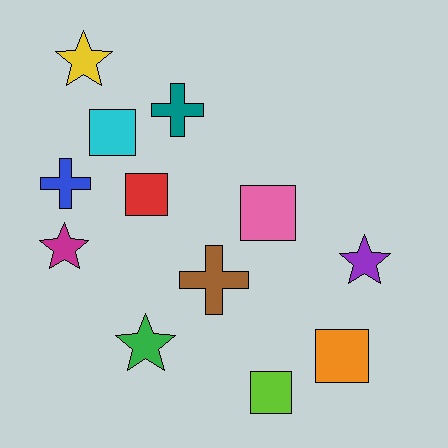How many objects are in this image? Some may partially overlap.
There are 12 objects.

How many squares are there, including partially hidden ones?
There are 5 squares.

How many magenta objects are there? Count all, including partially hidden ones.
There is 1 magenta object.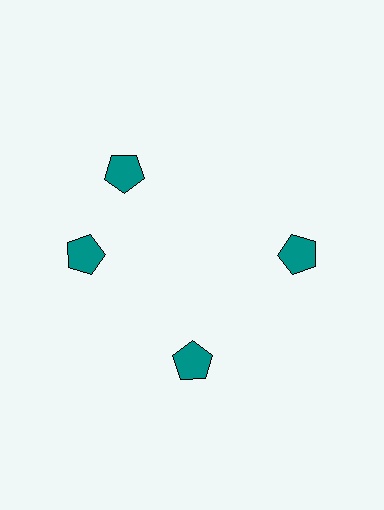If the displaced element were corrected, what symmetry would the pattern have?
It would have 4-fold rotational symmetry — the pattern would map onto itself every 90 degrees.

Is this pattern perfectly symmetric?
No. The 4 teal pentagons are arranged in a ring, but one element near the 12 o'clock position is rotated out of alignment along the ring, breaking the 4-fold rotational symmetry.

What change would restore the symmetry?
The symmetry would be restored by rotating it back into even spacing with its neighbors so that all 4 pentagons sit at equal angles and equal distance from the center.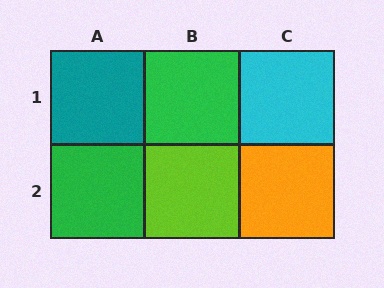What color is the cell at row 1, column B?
Green.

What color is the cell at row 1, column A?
Teal.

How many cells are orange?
1 cell is orange.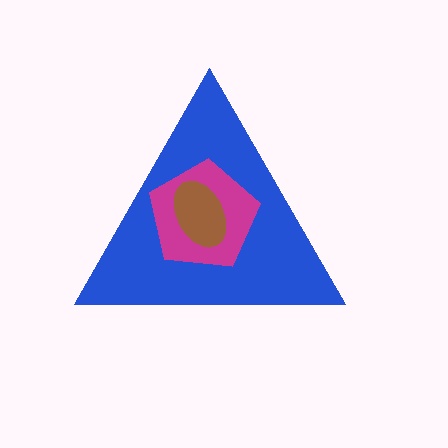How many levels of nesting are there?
3.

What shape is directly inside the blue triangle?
The magenta pentagon.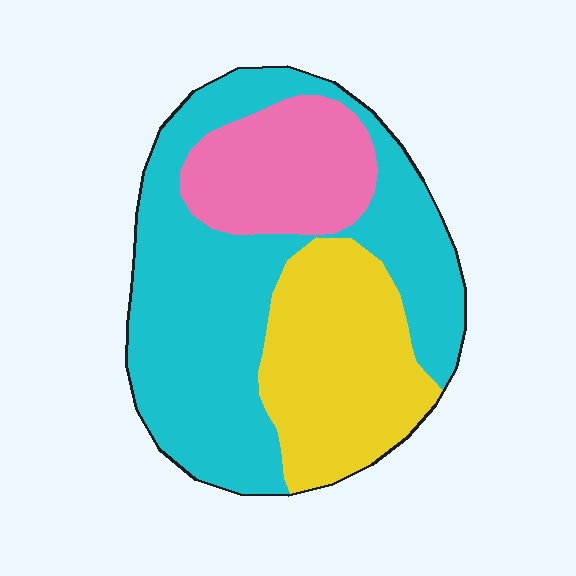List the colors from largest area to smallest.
From largest to smallest: cyan, yellow, pink.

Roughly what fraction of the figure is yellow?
Yellow covers roughly 30% of the figure.